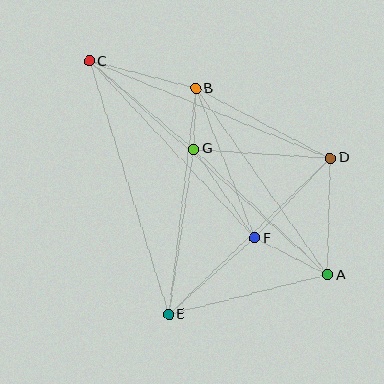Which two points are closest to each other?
Points B and G are closest to each other.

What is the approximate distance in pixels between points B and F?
The distance between B and F is approximately 161 pixels.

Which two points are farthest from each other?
Points A and C are farthest from each other.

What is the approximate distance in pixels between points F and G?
The distance between F and G is approximately 108 pixels.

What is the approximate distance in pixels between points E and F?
The distance between E and F is approximately 115 pixels.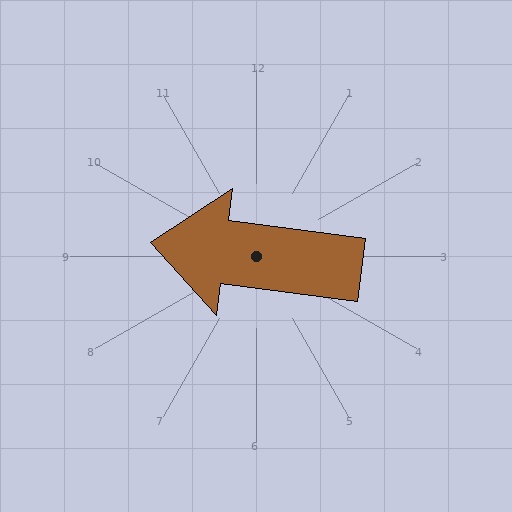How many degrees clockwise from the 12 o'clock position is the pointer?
Approximately 277 degrees.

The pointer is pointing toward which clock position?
Roughly 9 o'clock.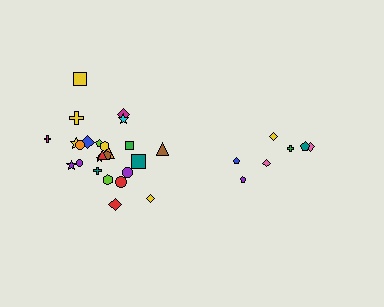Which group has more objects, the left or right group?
The left group.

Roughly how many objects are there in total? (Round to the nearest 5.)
Roughly 30 objects in total.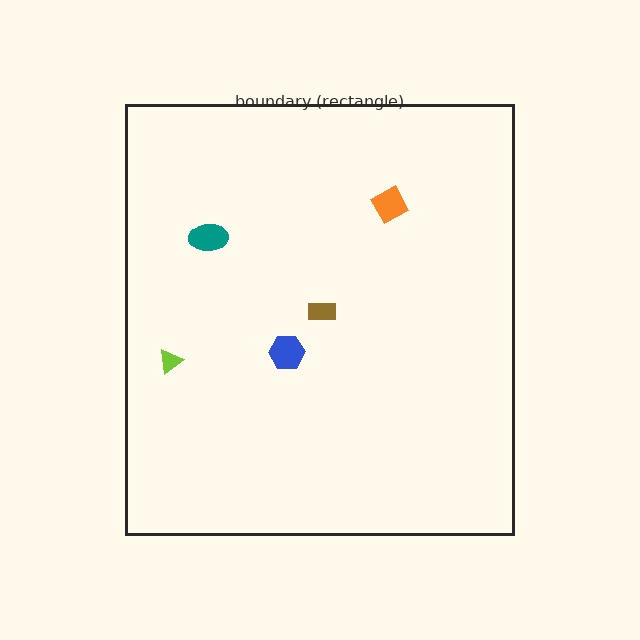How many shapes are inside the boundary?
5 inside, 0 outside.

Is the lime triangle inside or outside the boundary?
Inside.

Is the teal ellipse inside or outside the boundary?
Inside.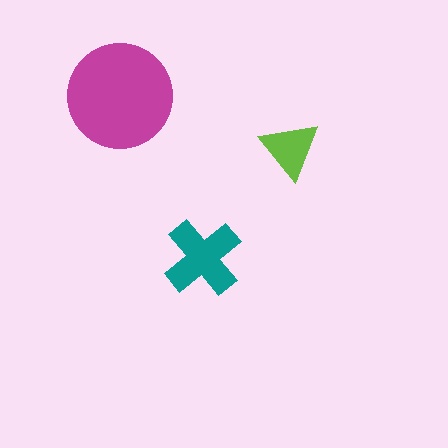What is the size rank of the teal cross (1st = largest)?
2nd.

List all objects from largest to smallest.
The magenta circle, the teal cross, the lime triangle.